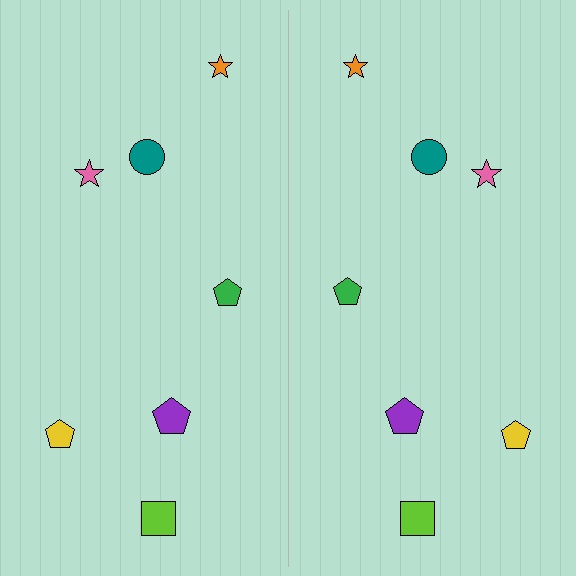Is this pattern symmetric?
Yes, this pattern has bilateral (reflection) symmetry.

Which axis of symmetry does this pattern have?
The pattern has a vertical axis of symmetry running through the center of the image.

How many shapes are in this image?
There are 14 shapes in this image.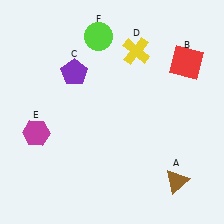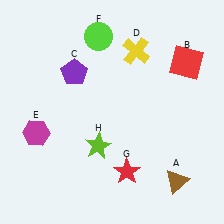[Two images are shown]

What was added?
A red star (G), a lime star (H) were added in Image 2.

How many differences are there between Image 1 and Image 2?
There are 2 differences between the two images.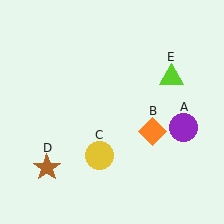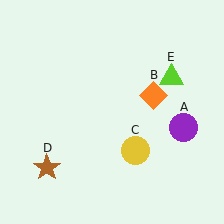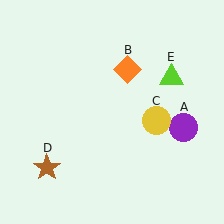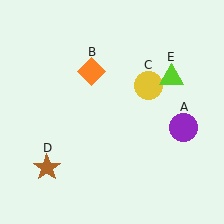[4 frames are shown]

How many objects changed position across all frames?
2 objects changed position: orange diamond (object B), yellow circle (object C).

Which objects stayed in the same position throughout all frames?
Purple circle (object A) and brown star (object D) and lime triangle (object E) remained stationary.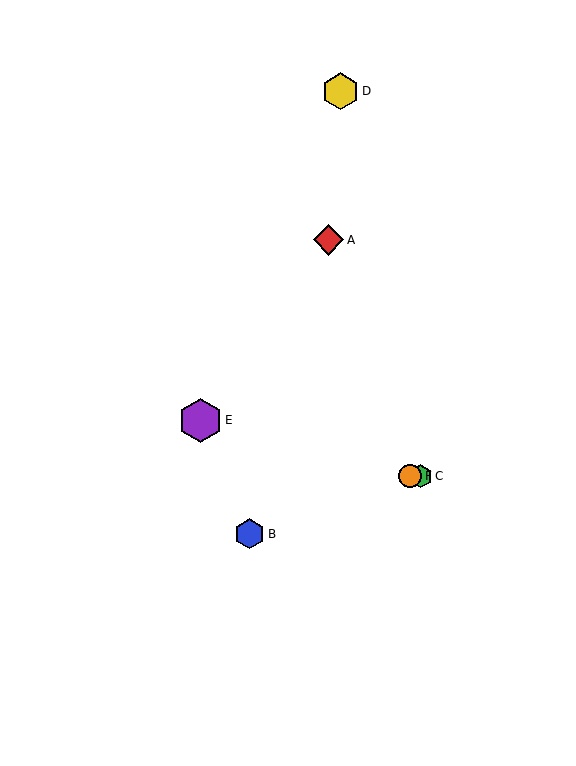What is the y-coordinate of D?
Object D is at y≈91.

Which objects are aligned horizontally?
Objects C, F are aligned horizontally.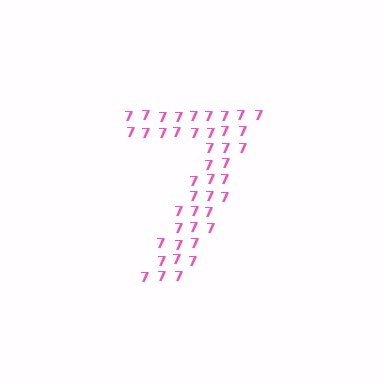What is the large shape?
The large shape is the digit 7.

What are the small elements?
The small elements are digit 7's.